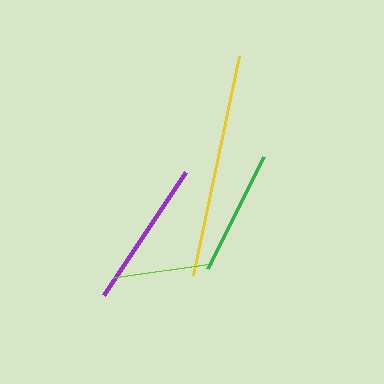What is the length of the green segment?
The green segment is approximately 125 pixels long.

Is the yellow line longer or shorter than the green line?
The yellow line is longer than the green line.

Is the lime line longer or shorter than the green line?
The green line is longer than the lime line.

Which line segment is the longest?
The yellow line is the longest at approximately 225 pixels.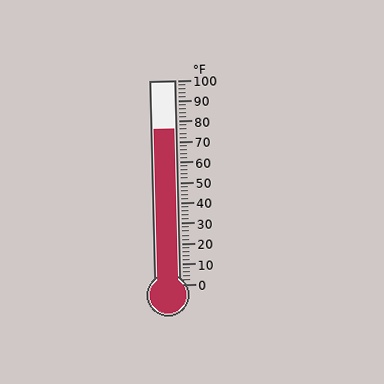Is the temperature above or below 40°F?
The temperature is above 40°F.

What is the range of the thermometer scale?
The thermometer scale ranges from 0°F to 100°F.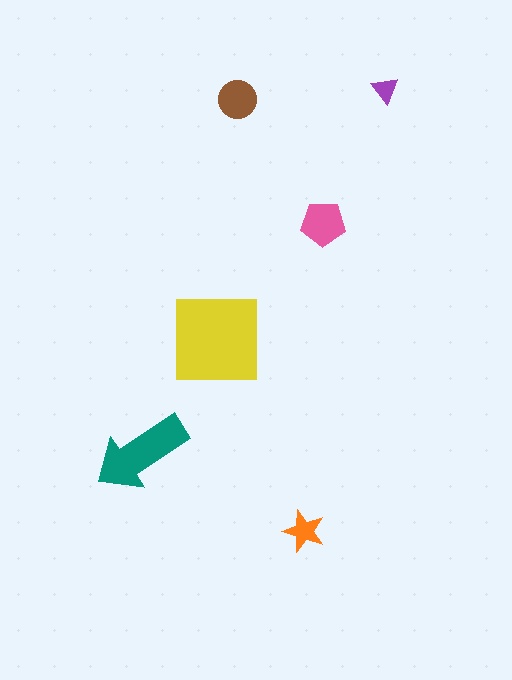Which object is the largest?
The yellow square.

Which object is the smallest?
The purple triangle.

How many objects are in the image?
There are 6 objects in the image.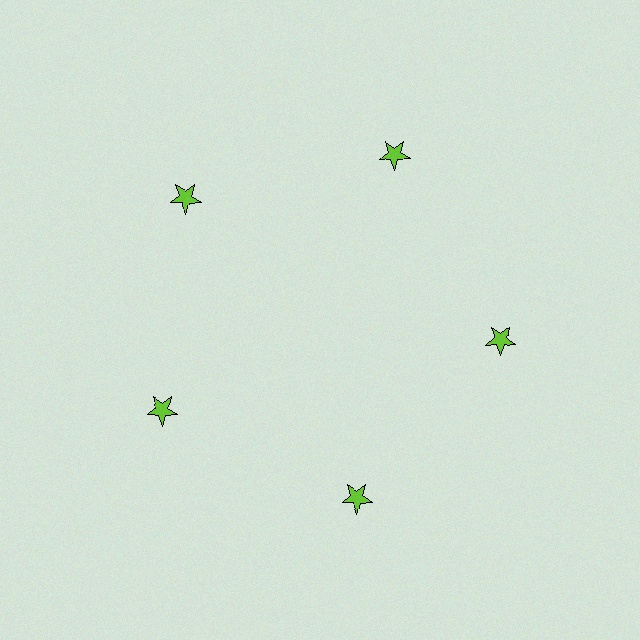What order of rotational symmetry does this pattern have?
This pattern has 5-fold rotational symmetry.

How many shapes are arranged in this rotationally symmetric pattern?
There are 5 shapes, arranged in 5 groups of 1.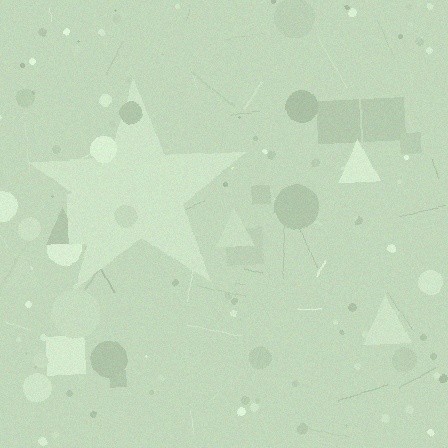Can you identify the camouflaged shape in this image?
The camouflaged shape is a star.